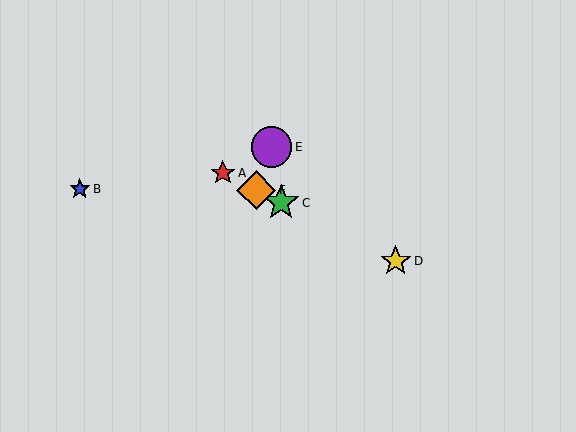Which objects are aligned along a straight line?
Objects A, C, D, F are aligned along a straight line.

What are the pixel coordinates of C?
Object C is at (281, 203).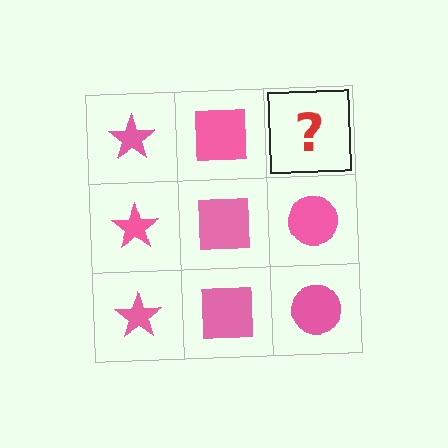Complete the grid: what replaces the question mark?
The question mark should be replaced with a pink circle.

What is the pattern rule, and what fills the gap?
The rule is that each column has a consistent shape. The gap should be filled with a pink circle.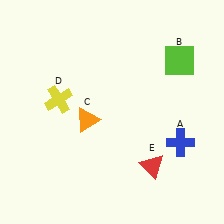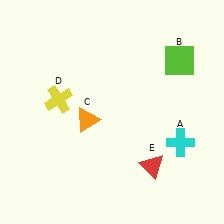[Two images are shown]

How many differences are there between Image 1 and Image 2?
There is 1 difference between the two images.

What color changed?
The cross (A) changed from blue in Image 1 to cyan in Image 2.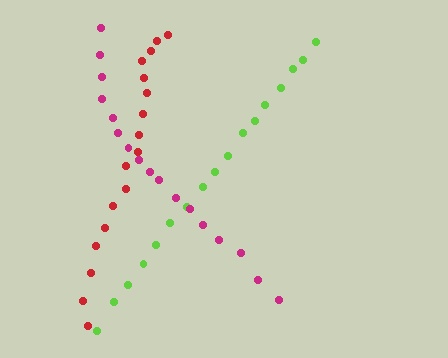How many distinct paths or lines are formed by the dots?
There are 3 distinct paths.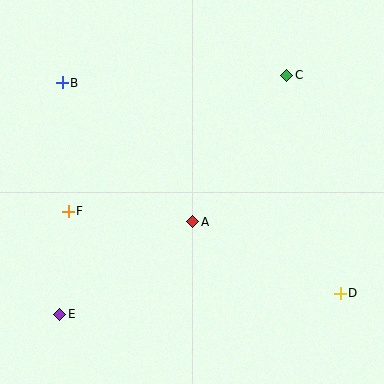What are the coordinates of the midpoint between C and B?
The midpoint between C and B is at (175, 79).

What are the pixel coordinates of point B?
Point B is at (62, 83).